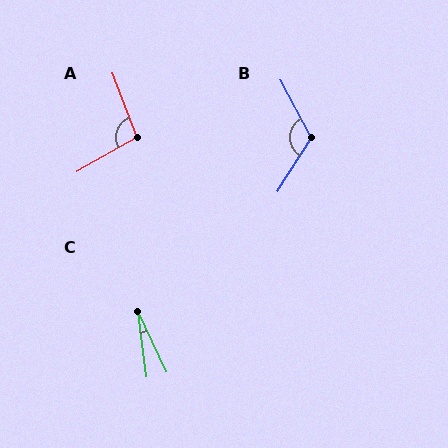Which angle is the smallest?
C, at approximately 18 degrees.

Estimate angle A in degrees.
Approximately 99 degrees.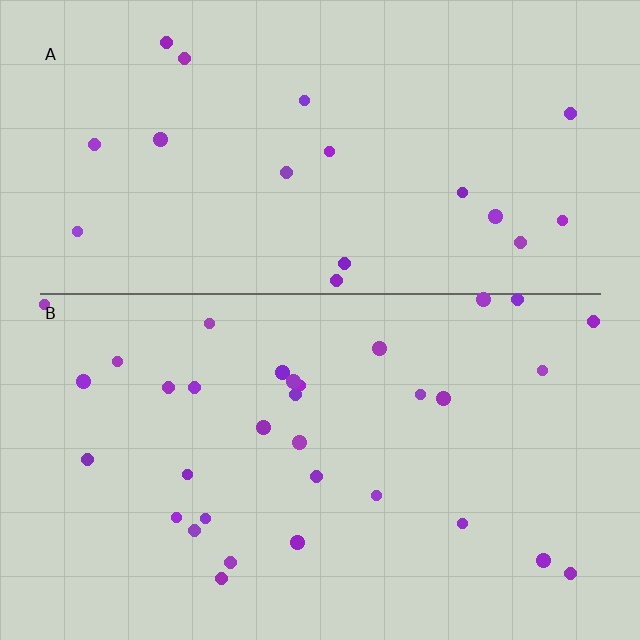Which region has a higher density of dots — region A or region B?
B (the bottom).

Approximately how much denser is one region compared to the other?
Approximately 1.8× — region B over region A.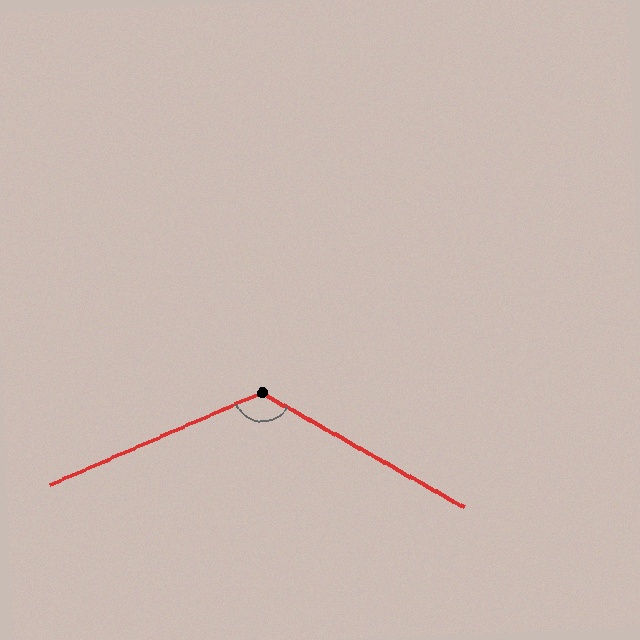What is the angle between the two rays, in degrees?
Approximately 127 degrees.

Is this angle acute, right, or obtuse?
It is obtuse.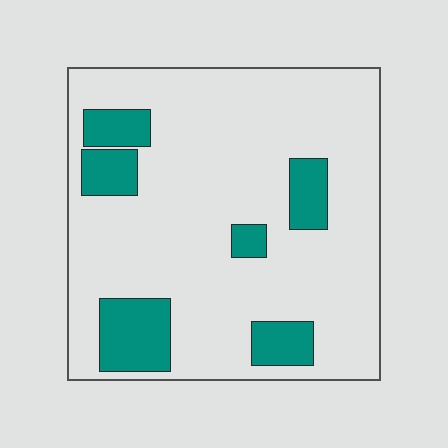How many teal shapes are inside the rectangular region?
6.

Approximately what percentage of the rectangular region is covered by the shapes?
Approximately 20%.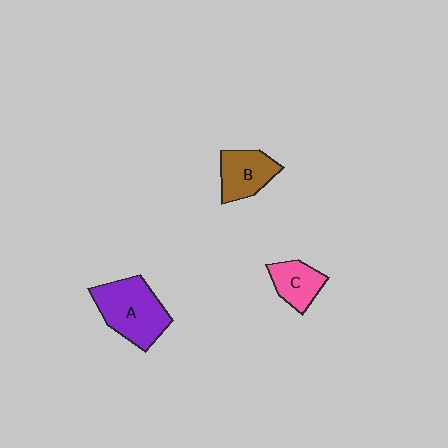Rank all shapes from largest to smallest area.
From largest to smallest: A (purple), B (brown), C (pink).